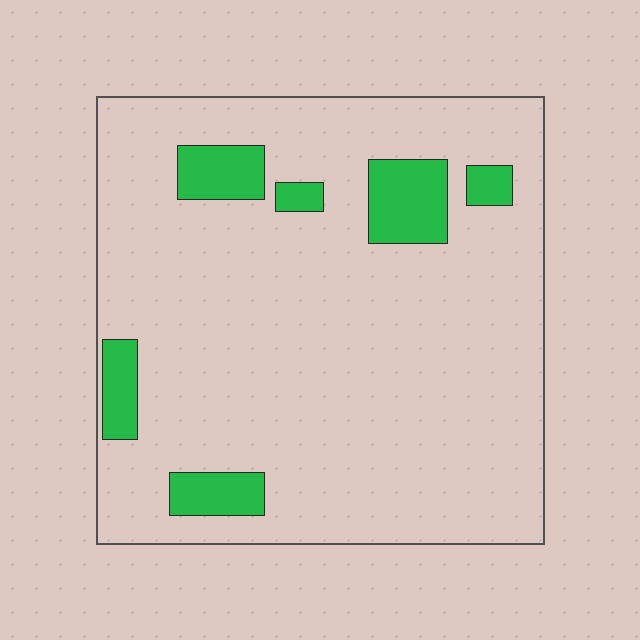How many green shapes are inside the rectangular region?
6.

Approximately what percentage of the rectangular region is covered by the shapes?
Approximately 10%.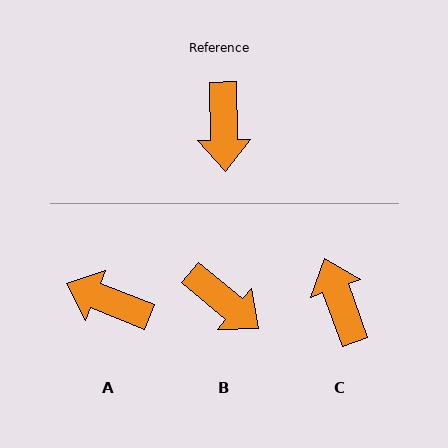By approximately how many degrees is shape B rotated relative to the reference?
Approximately 49 degrees counter-clockwise.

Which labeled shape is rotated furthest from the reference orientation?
C, about 162 degrees away.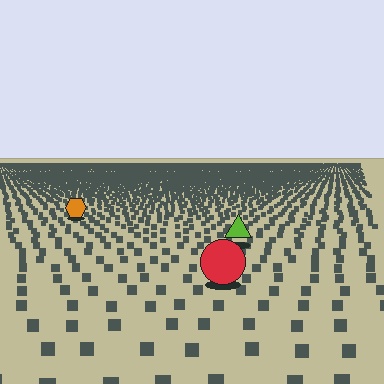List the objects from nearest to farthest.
From nearest to farthest: the red circle, the lime triangle, the orange hexagon.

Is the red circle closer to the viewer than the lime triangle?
Yes. The red circle is closer — you can tell from the texture gradient: the ground texture is coarser near it.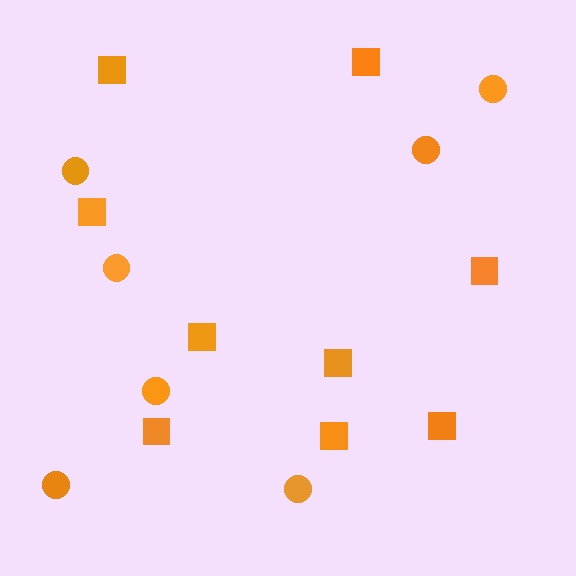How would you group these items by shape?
There are 2 groups: one group of squares (9) and one group of circles (7).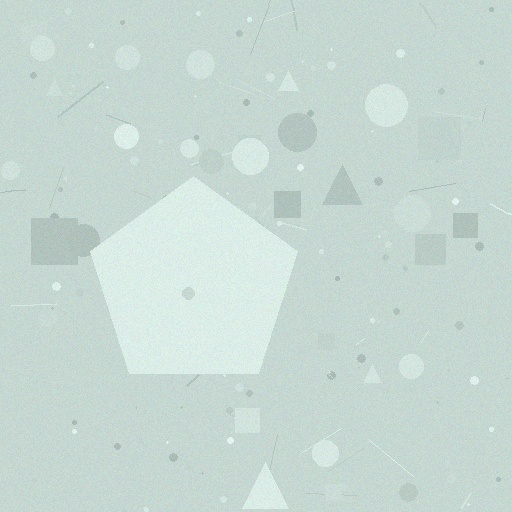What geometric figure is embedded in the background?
A pentagon is embedded in the background.